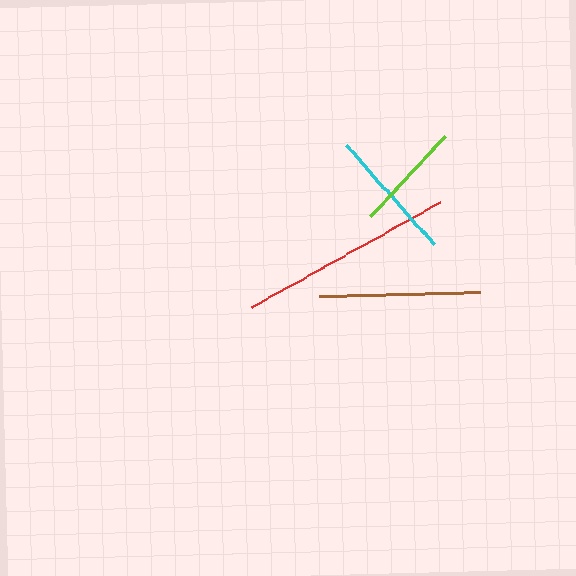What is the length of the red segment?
The red segment is approximately 215 pixels long.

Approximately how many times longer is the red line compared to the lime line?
The red line is approximately 2.0 times the length of the lime line.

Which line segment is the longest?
The red line is the longest at approximately 215 pixels.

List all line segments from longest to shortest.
From longest to shortest: red, brown, cyan, lime.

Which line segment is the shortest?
The lime line is the shortest at approximately 110 pixels.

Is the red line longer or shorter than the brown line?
The red line is longer than the brown line.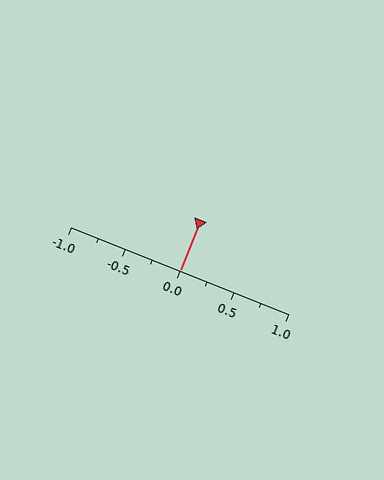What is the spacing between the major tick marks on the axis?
The major ticks are spaced 0.5 apart.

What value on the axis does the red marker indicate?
The marker indicates approximately 0.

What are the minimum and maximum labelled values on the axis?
The axis runs from -1.0 to 1.0.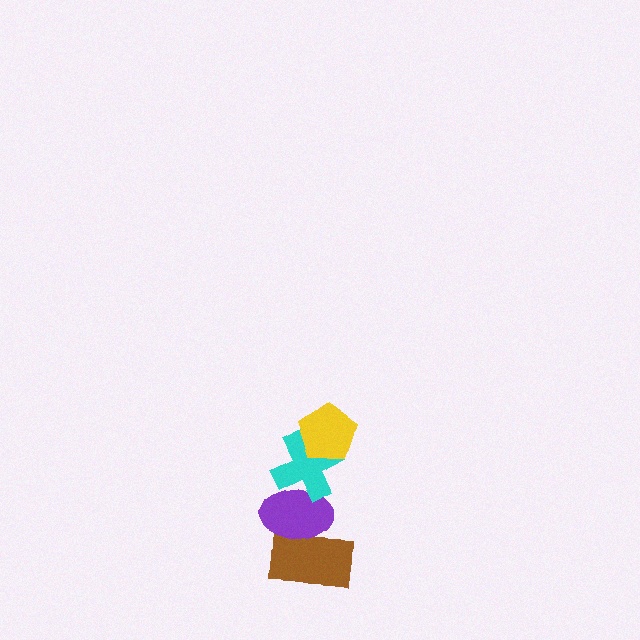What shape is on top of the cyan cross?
The yellow pentagon is on top of the cyan cross.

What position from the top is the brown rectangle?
The brown rectangle is 4th from the top.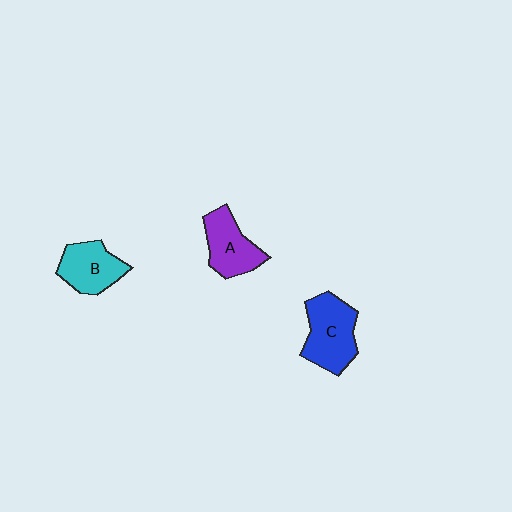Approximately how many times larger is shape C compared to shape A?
Approximately 1.2 times.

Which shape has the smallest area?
Shape B (cyan).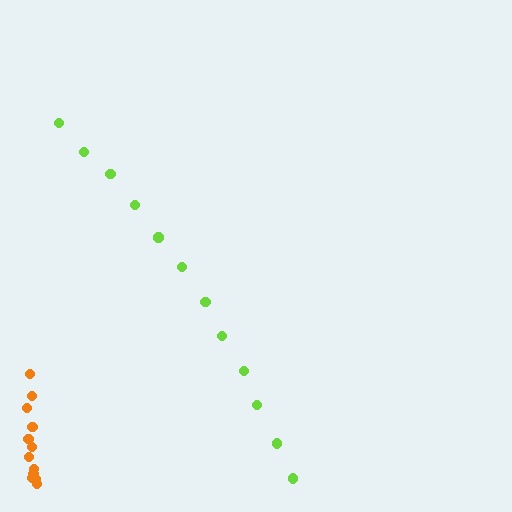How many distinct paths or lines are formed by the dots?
There are 2 distinct paths.